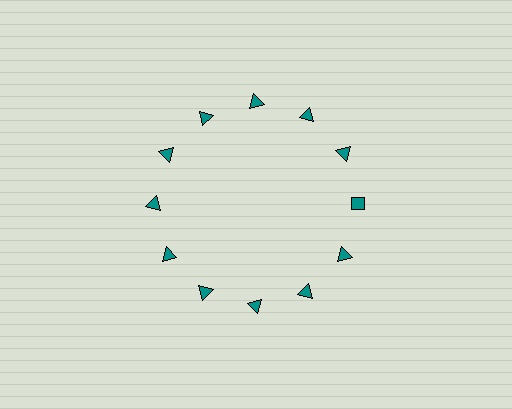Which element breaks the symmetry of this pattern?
The teal diamond at roughly the 3 o'clock position breaks the symmetry. All other shapes are teal triangles.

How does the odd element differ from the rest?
It has a different shape: diamond instead of triangle.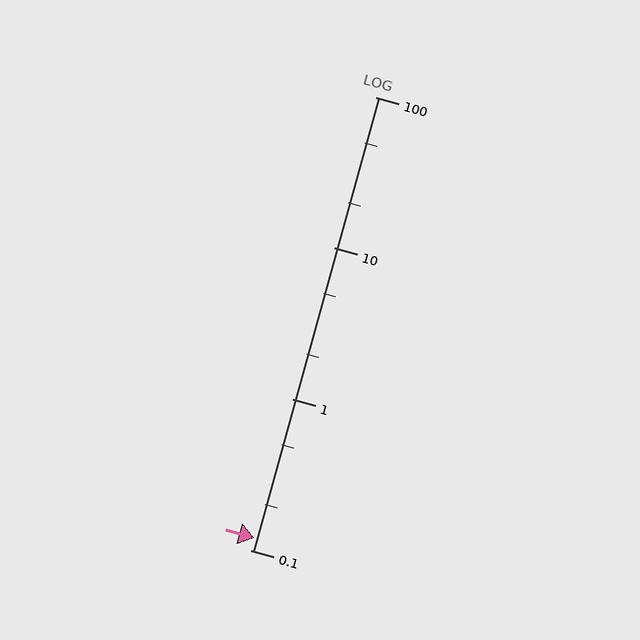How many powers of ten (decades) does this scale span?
The scale spans 3 decades, from 0.1 to 100.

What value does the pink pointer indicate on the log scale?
The pointer indicates approximately 0.12.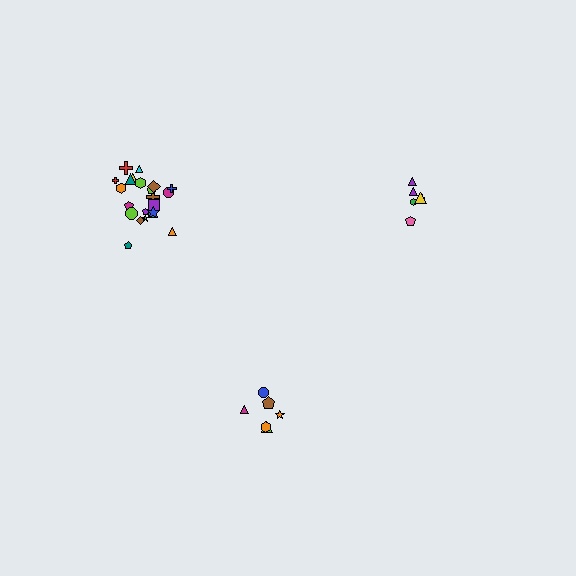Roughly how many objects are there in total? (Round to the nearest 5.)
Roughly 35 objects in total.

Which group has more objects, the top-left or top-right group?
The top-left group.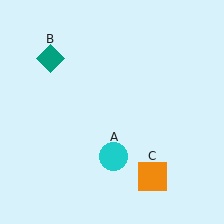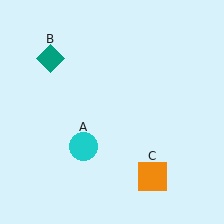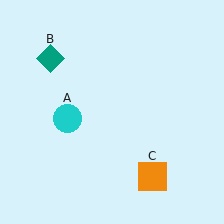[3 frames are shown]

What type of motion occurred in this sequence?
The cyan circle (object A) rotated clockwise around the center of the scene.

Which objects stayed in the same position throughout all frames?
Teal diamond (object B) and orange square (object C) remained stationary.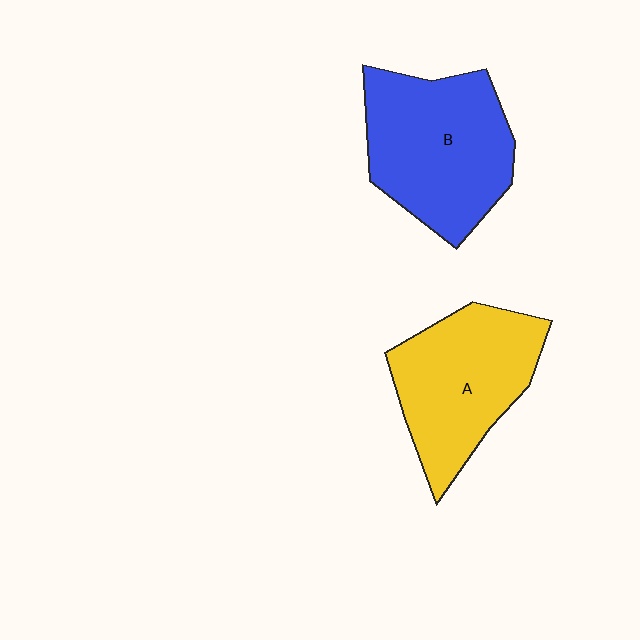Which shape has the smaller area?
Shape A (yellow).